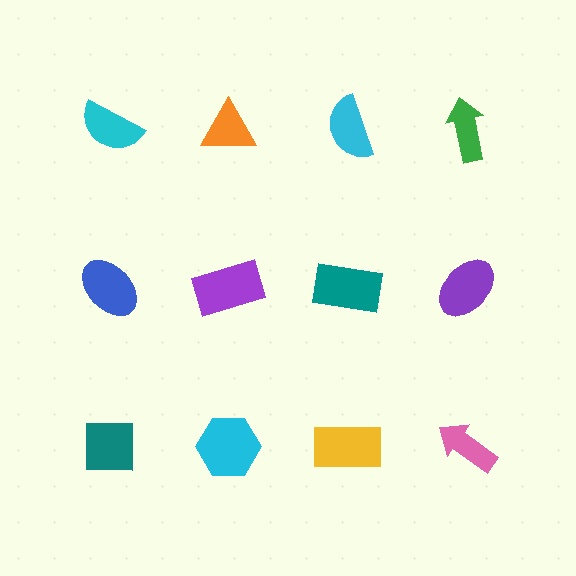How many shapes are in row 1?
4 shapes.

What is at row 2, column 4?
A purple ellipse.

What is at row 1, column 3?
A cyan semicircle.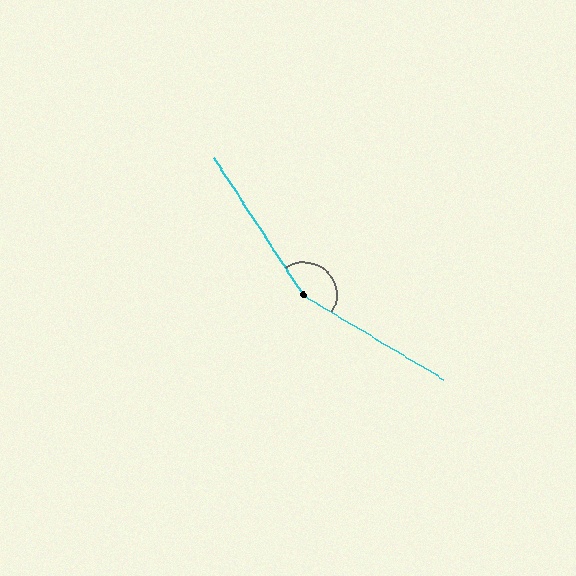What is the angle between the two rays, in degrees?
Approximately 154 degrees.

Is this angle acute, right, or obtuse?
It is obtuse.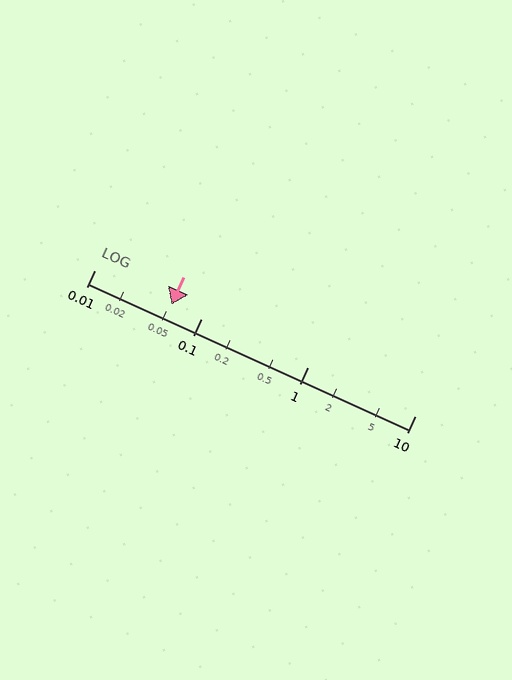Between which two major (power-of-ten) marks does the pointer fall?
The pointer is between 0.01 and 0.1.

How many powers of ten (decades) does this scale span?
The scale spans 3 decades, from 0.01 to 10.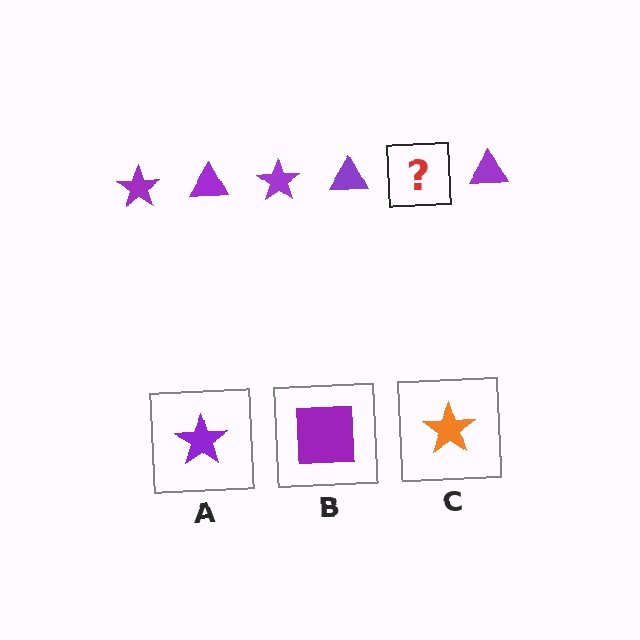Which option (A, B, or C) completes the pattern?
A.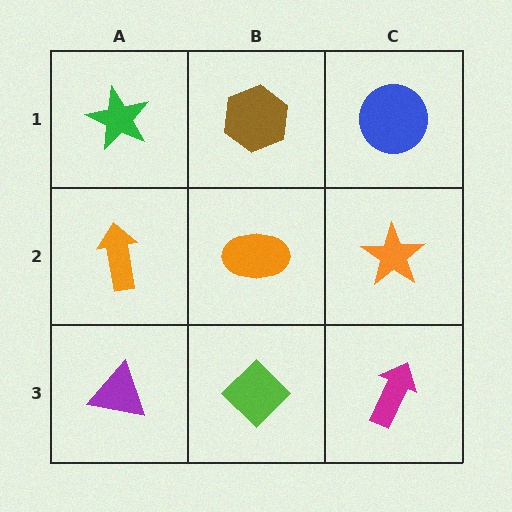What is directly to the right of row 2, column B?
An orange star.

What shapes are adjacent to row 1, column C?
An orange star (row 2, column C), a brown hexagon (row 1, column B).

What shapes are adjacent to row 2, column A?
A green star (row 1, column A), a purple triangle (row 3, column A), an orange ellipse (row 2, column B).